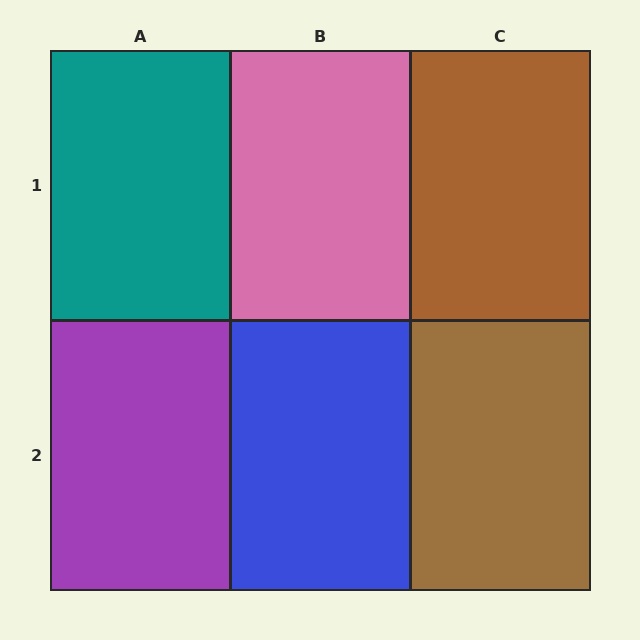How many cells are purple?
1 cell is purple.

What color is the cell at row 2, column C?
Brown.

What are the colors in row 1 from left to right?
Teal, pink, brown.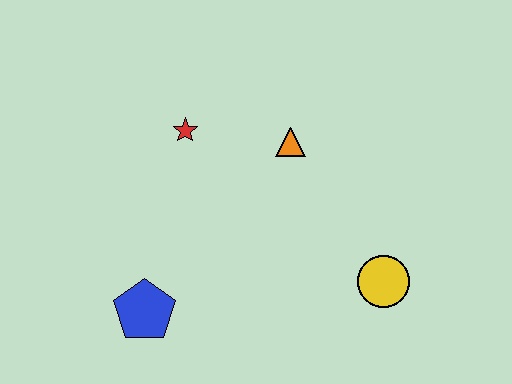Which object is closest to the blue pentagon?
The red star is closest to the blue pentagon.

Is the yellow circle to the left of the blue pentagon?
No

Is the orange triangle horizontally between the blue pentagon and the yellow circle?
Yes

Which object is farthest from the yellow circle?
The red star is farthest from the yellow circle.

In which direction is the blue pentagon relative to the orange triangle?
The blue pentagon is below the orange triangle.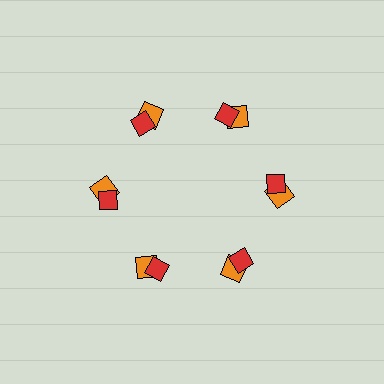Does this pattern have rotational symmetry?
Yes, this pattern has 6-fold rotational symmetry. It looks the same after rotating 60 degrees around the center.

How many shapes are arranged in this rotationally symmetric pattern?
There are 12 shapes, arranged in 6 groups of 2.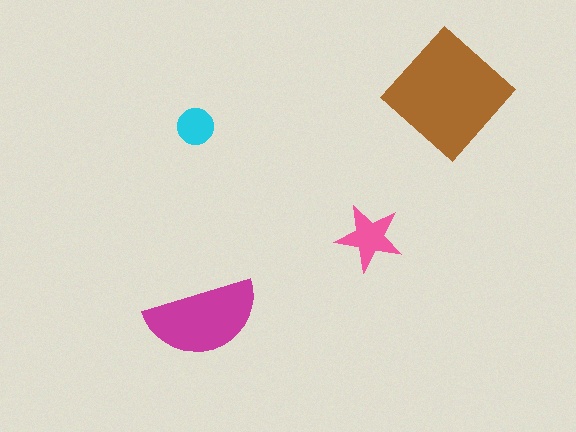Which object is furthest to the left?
The cyan circle is leftmost.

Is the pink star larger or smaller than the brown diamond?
Smaller.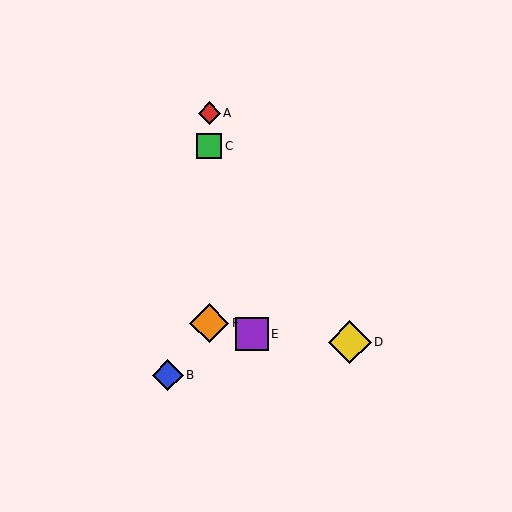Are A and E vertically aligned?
No, A is at x≈209 and E is at x≈252.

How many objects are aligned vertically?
3 objects (A, C, F) are aligned vertically.